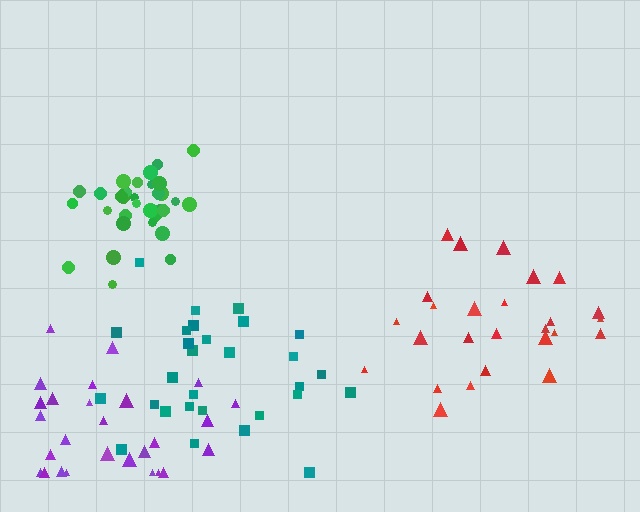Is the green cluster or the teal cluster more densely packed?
Green.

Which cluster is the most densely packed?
Green.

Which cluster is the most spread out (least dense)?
Purple.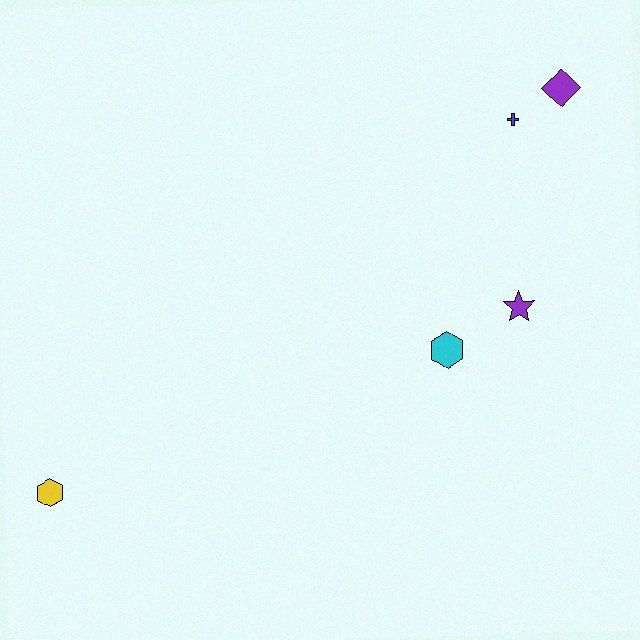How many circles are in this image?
There are no circles.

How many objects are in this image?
There are 5 objects.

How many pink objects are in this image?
There are no pink objects.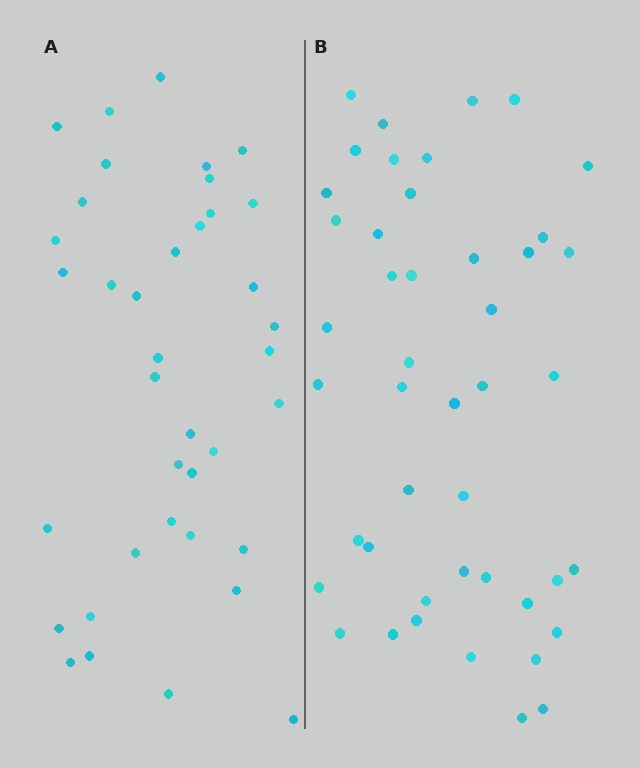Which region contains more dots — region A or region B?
Region B (the right region) has more dots.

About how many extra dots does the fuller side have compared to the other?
Region B has roughly 8 or so more dots than region A.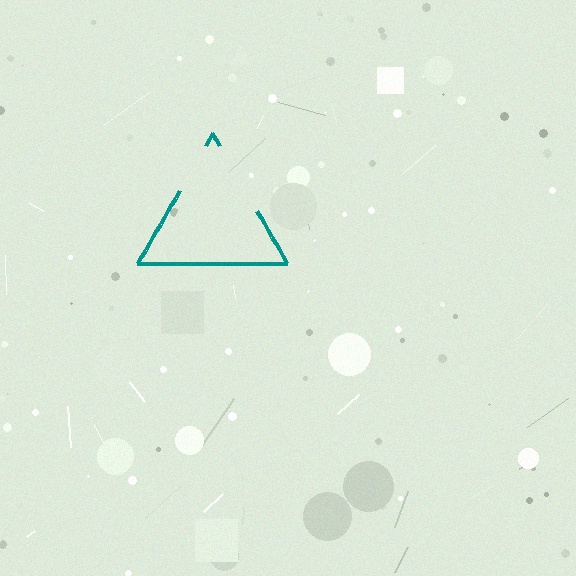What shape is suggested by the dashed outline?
The dashed outline suggests a triangle.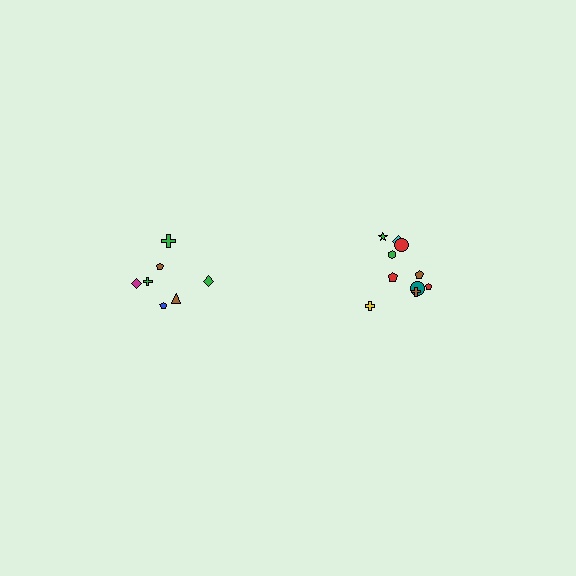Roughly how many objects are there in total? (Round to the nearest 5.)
Roughly 15 objects in total.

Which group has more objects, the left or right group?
The right group.